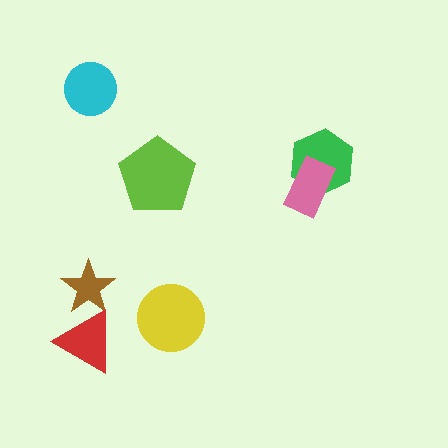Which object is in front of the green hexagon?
The pink rectangle is in front of the green hexagon.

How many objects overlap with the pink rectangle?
1 object overlaps with the pink rectangle.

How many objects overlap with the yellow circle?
0 objects overlap with the yellow circle.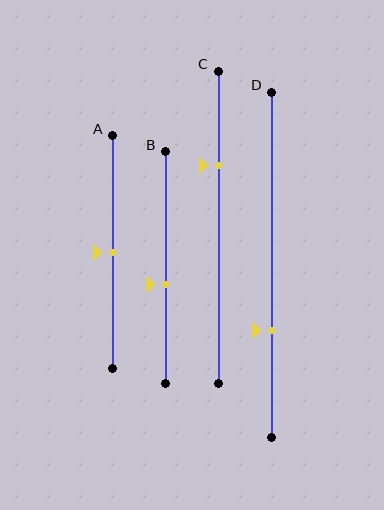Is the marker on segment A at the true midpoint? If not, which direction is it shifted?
Yes, the marker on segment A is at the true midpoint.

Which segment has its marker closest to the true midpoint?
Segment A has its marker closest to the true midpoint.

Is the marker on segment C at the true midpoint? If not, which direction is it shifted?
No, the marker on segment C is shifted upward by about 20% of the segment length.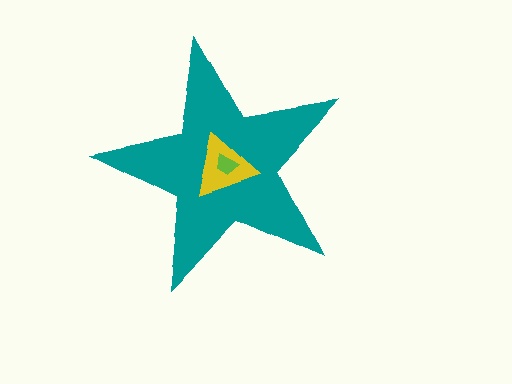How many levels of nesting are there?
3.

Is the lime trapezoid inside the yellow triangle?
Yes.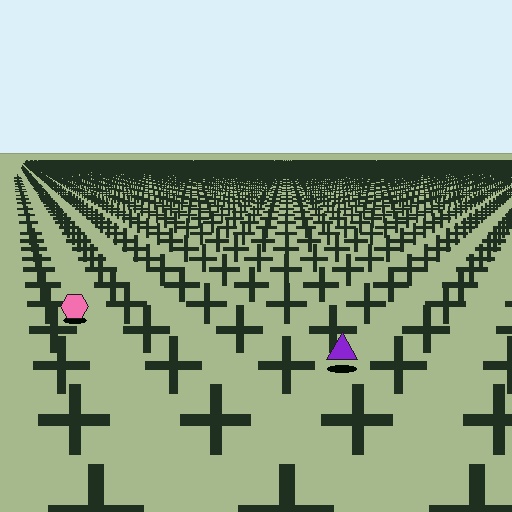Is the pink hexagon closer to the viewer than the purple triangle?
No. The purple triangle is closer — you can tell from the texture gradient: the ground texture is coarser near it.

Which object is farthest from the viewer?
The pink hexagon is farthest from the viewer. It appears smaller and the ground texture around it is denser.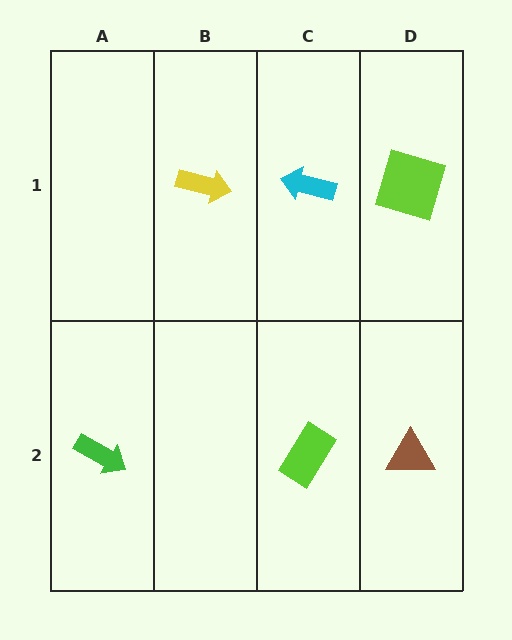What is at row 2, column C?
A lime rectangle.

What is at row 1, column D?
A lime square.